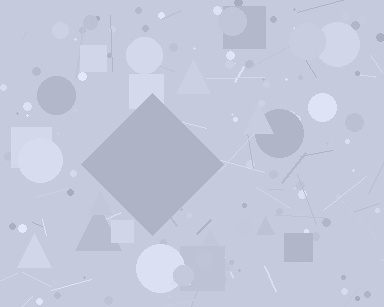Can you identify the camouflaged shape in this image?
The camouflaged shape is a diamond.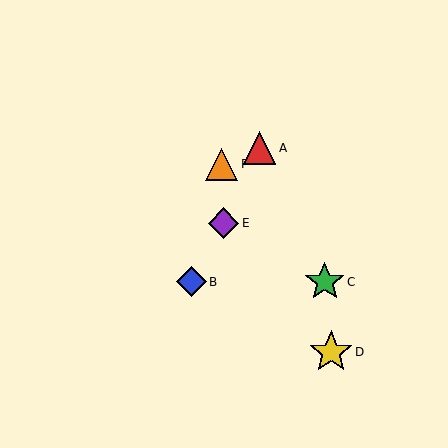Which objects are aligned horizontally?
Objects B, C are aligned horizontally.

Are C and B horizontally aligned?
Yes, both are at y≈282.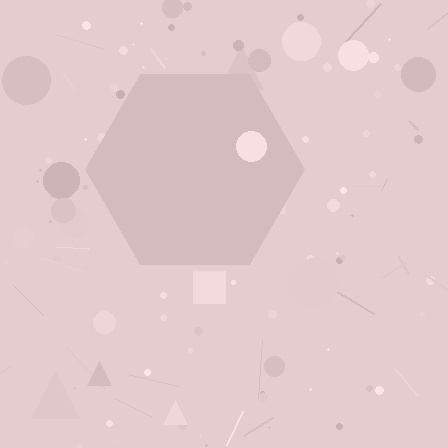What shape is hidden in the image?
A hexagon is hidden in the image.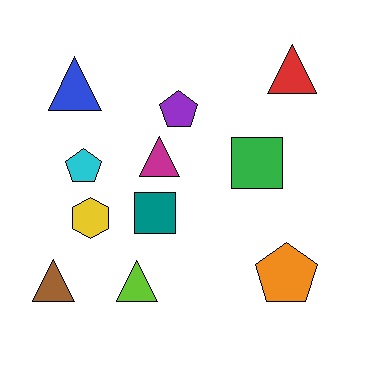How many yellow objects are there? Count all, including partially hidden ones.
There is 1 yellow object.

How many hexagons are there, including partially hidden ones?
There is 1 hexagon.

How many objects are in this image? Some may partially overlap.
There are 11 objects.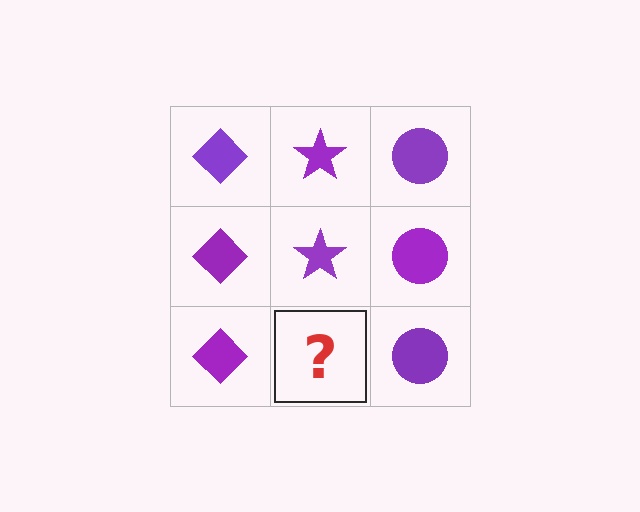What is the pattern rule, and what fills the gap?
The rule is that each column has a consistent shape. The gap should be filled with a purple star.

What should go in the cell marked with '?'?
The missing cell should contain a purple star.